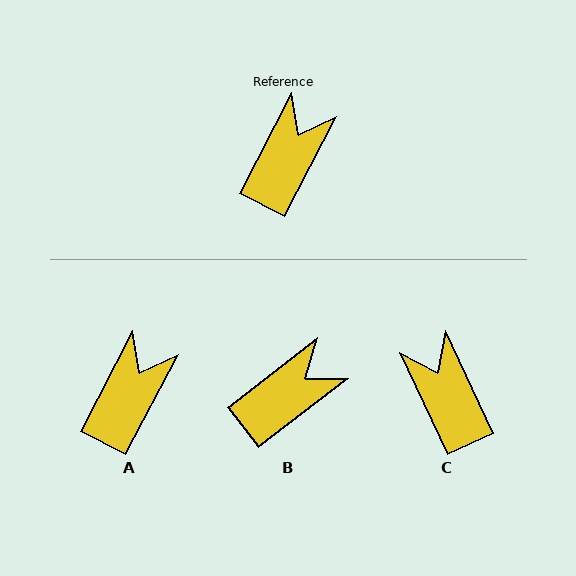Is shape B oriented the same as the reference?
No, it is off by about 25 degrees.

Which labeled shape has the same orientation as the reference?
A.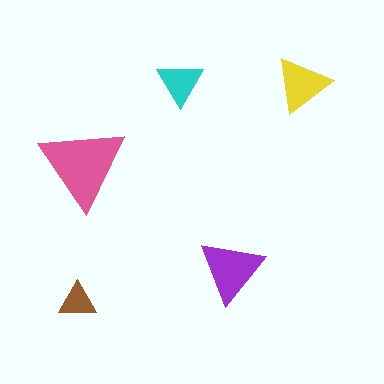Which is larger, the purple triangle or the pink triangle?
The pink one.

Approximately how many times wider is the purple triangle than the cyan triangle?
About 1.5 times wider.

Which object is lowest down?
The brown triangle is bottommost.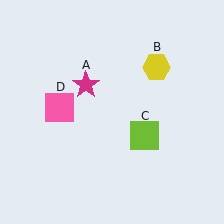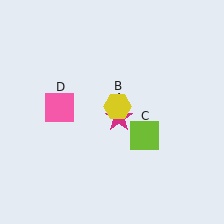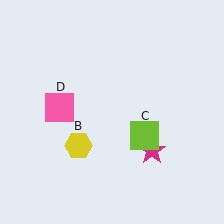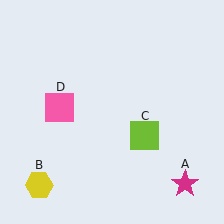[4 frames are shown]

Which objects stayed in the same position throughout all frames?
Lime square (object C) and pink square (object D) remained stationary.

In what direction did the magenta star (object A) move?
The magenta star (object A) moved down and to the right.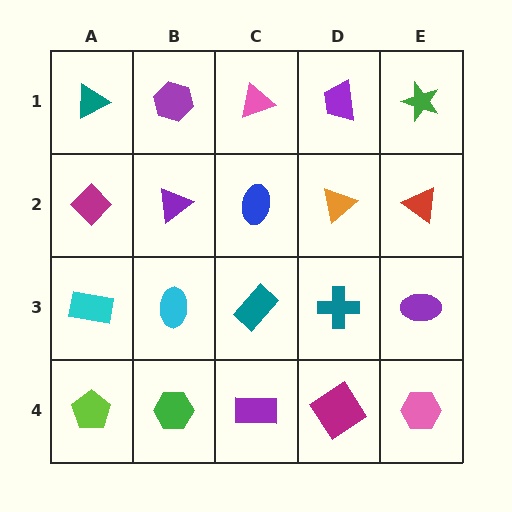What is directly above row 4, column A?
A cyan rectangle.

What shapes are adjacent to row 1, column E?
A red triangle (row 2, column E), a purple trapezoid (row 1, column D).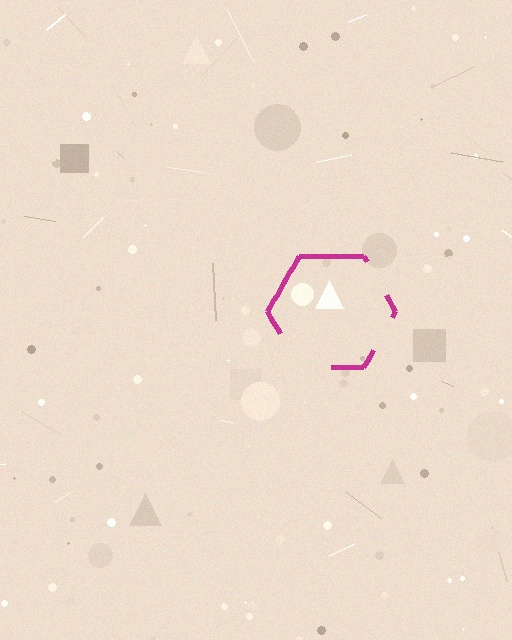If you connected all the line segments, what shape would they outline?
They would outline a hexagon.